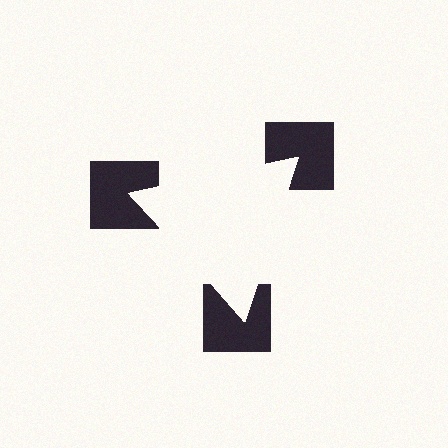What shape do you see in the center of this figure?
An illusory triangle — its edges are inferred from the aligned wedge cuts in the notched squares, not physically drawn.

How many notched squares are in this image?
There are 3 — one at each vertex of the illusory triangle.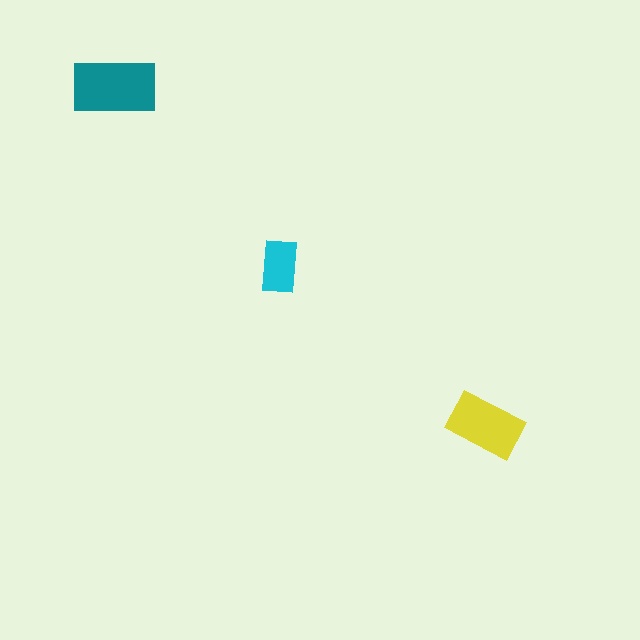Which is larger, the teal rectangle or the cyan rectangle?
The teal one.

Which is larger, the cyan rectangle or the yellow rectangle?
The yellow one.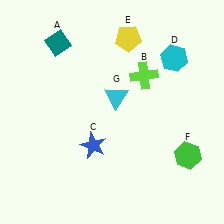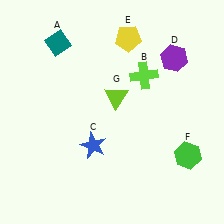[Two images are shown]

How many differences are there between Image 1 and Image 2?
There are 2 differences between the two images.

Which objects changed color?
D changed from cyan to purple. G changed from cyan to lime.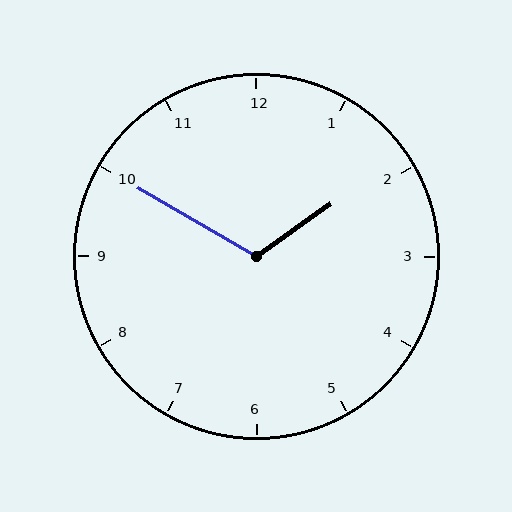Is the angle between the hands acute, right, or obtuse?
It is obtuse.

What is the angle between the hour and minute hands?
Approximately 115 degrees.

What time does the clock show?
1:50.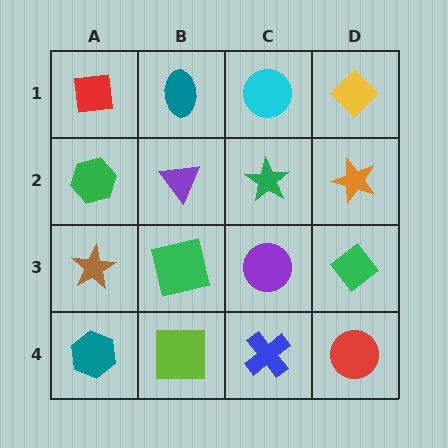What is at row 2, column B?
A purple triangle.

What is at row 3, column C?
A purple circle.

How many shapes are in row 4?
4 shapes.